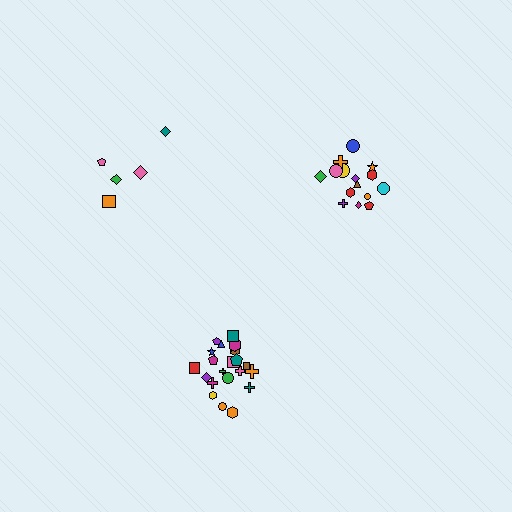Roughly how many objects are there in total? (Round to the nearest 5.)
Roughly 40 objects in total.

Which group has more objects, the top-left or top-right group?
The top-right group.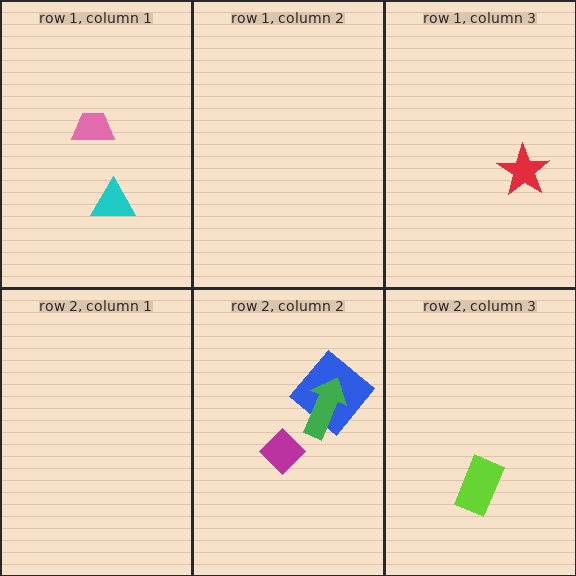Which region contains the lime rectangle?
The row 2, column 3 region.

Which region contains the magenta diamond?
The row 2, column 2 region.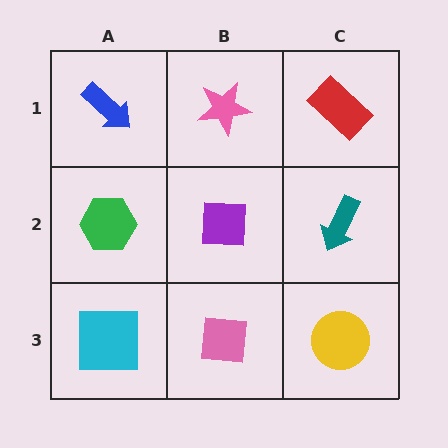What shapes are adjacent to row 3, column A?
A green hexagon (row 2, column A), a pink square (row 3, column B).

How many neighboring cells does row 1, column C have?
2.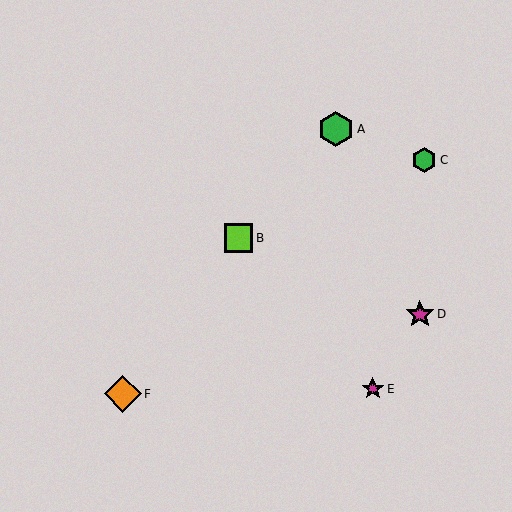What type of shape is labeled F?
Shape F is an orange diamond.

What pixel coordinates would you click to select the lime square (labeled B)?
Click at (238, 238) to select the lime square B.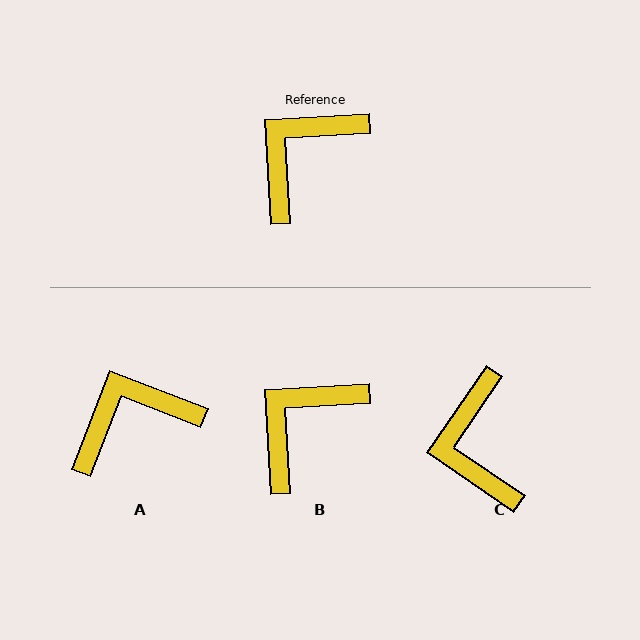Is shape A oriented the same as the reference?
No, it is off by about 24 degrees.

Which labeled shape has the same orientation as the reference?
B.